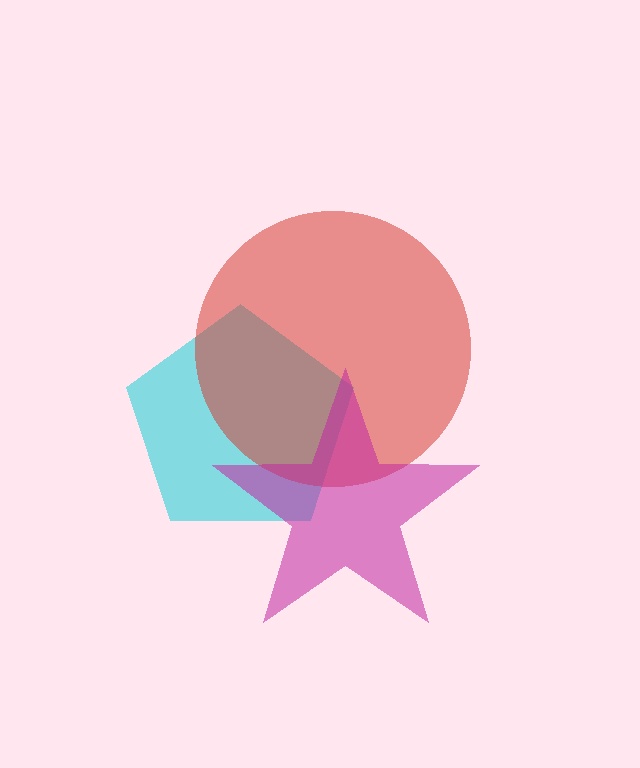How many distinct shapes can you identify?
There are 3 distinct shapes: a cyan pentagon, a red circle, a magenta star.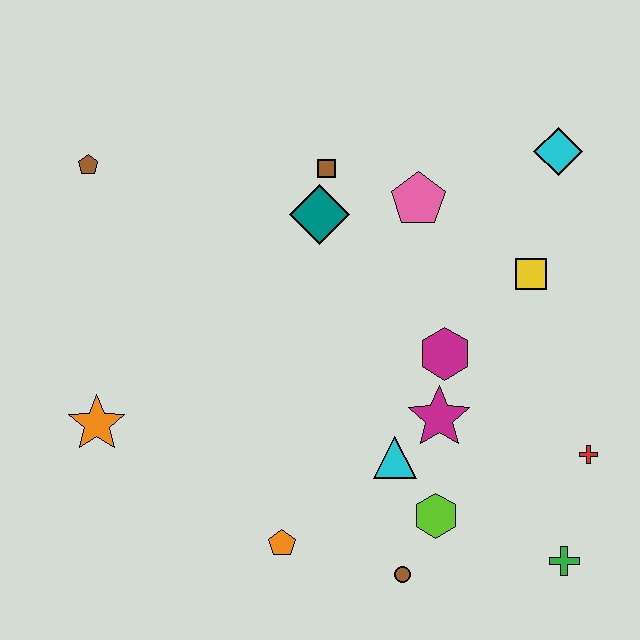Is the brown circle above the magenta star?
No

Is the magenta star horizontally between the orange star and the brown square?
No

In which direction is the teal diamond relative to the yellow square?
The teal diamond is to the left of the yellow square.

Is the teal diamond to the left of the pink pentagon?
Yes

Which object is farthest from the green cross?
The brown pentagon is farthest from the green cross.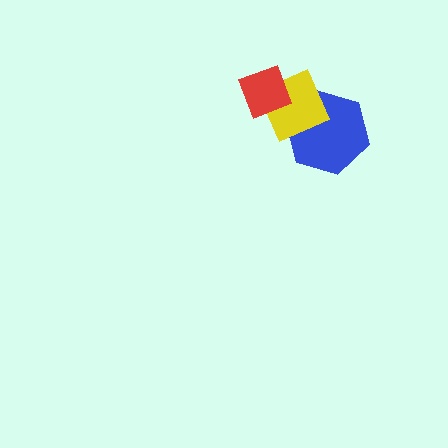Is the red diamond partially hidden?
No, no other shape covers it.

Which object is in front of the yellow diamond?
The red diamond is in front of the yellow diamond.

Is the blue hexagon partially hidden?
Yes, it is partially covered by another shape.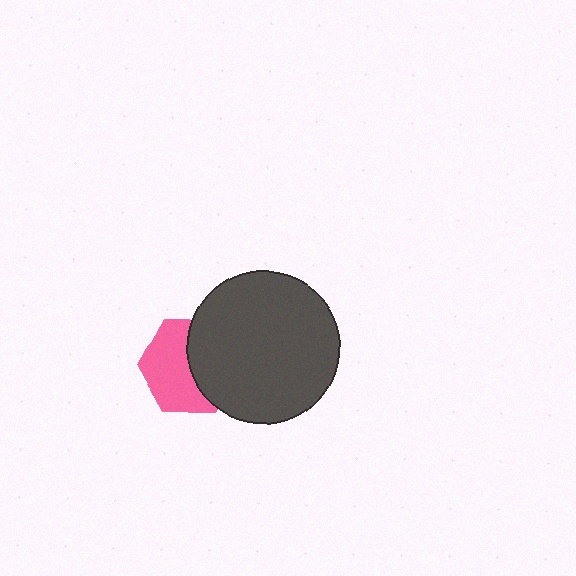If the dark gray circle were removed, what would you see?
You would see the complete pink hexagon.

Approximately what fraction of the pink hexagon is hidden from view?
Roughly 44% of the pink hexagon is hidden behind the dark gray circle.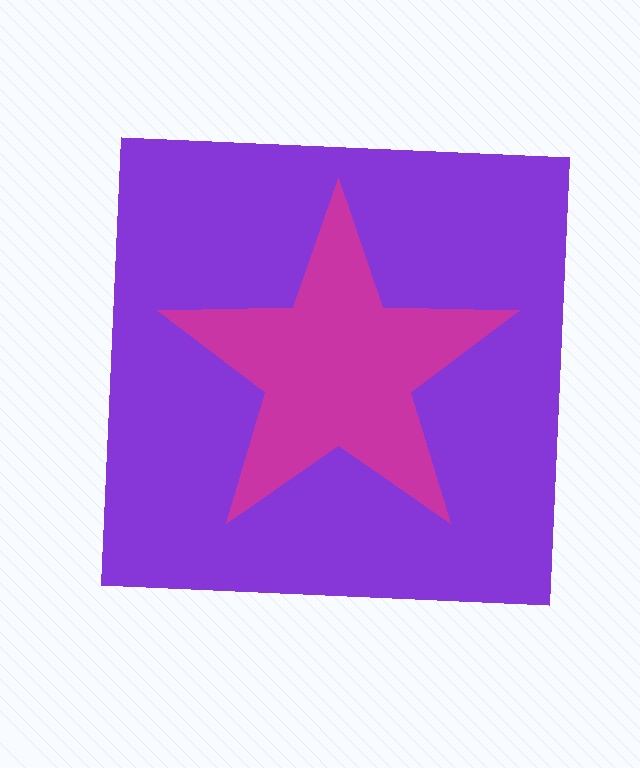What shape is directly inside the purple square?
The magenta star.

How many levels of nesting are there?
2.